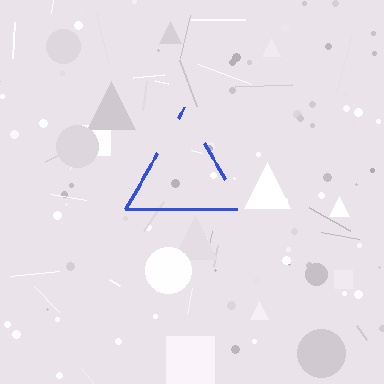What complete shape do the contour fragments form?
The contour fragments form a triangle.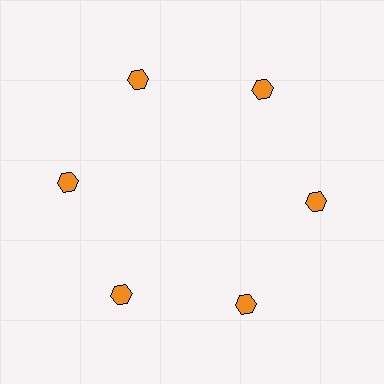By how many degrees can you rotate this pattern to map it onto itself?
The pattern maps onto itself every 60 degrees of rotation.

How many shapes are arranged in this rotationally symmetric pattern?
There are 6 shapes, arranged in 6 groups of 1.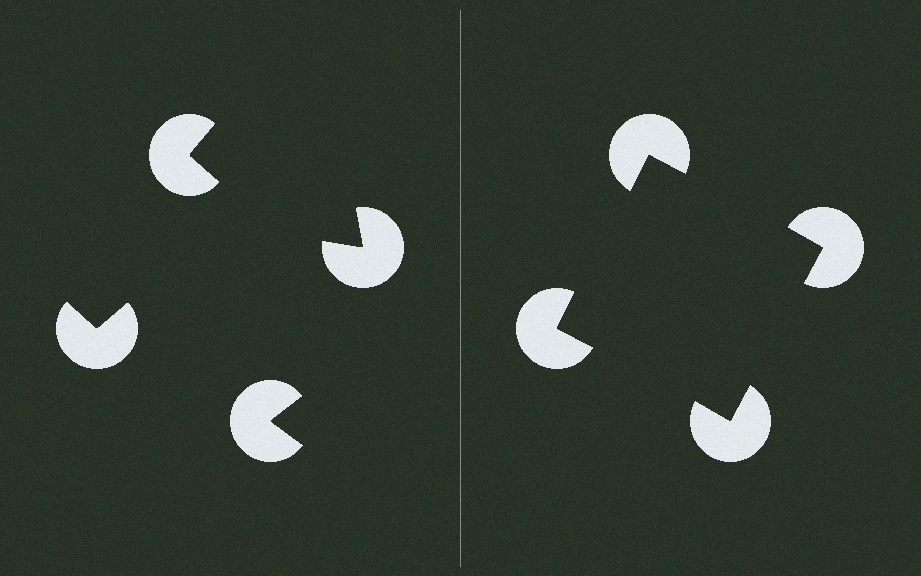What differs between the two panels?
The pac-man discs are positioned identically on both sides; only the wedge orientations differ. On the right they align to a square; on the left they are misaligned.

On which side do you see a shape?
An illusory square appears on the right side. On the left side the wedge cuts are rotated, so no coherent shape forms.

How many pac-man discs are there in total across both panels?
8 — 4 on each side.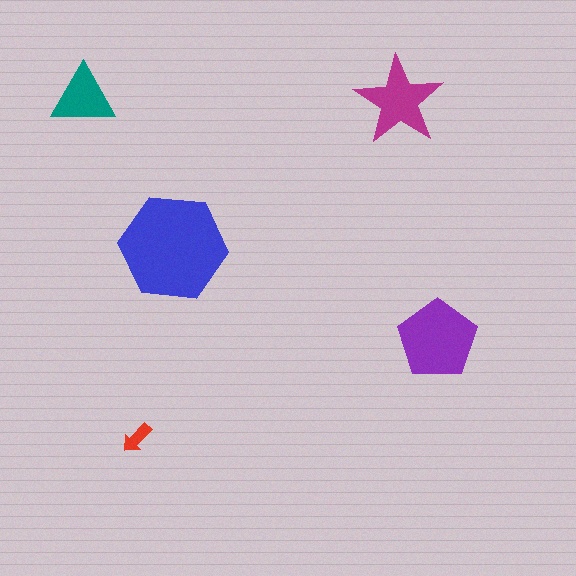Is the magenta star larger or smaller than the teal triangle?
Larger.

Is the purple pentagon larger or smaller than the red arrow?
Larger.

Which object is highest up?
The teal triangle is topmost.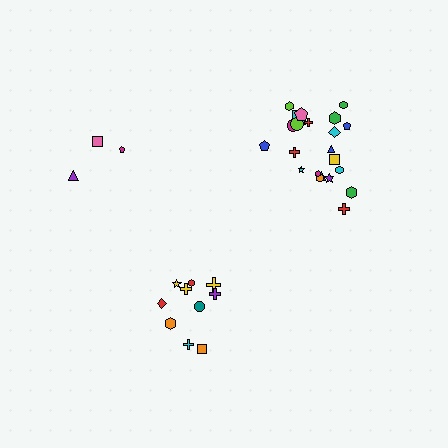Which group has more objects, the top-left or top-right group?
The top-right group.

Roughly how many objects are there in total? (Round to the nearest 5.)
Roughly 35 objects in total.